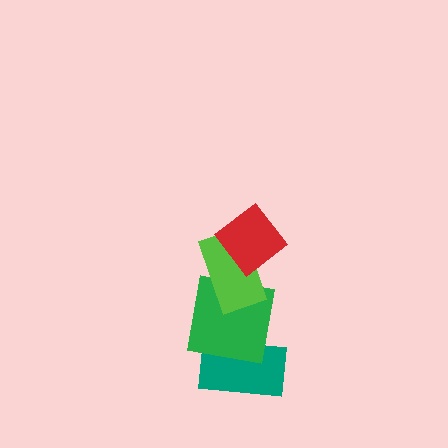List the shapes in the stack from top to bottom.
From top to bottom: the red diamond, the lime rectangle, the green square, the teal rectangle.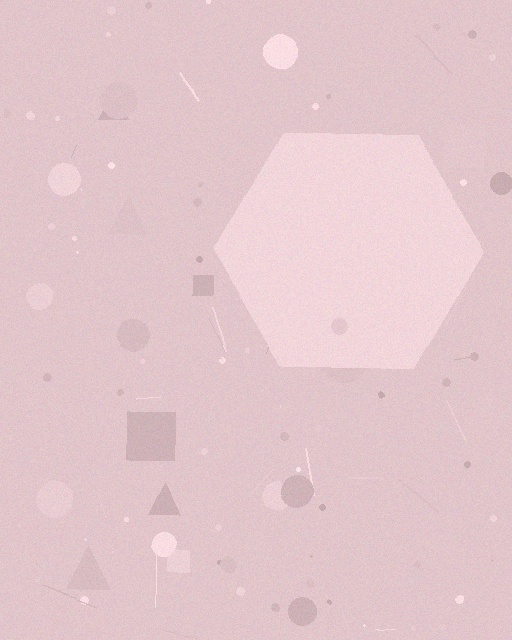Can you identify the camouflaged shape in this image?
The camouflaged shape is a hexagon.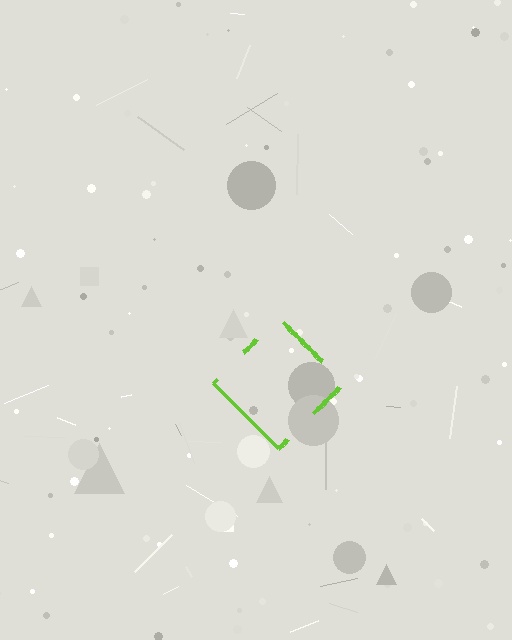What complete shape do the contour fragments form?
The contour fragments form a diamond.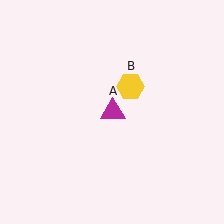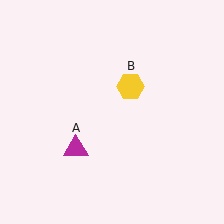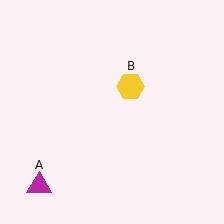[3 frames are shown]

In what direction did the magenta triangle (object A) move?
The magenta triangle (object A) moved down and to the left.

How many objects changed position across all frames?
1 object changed position: magenta triangle (object A).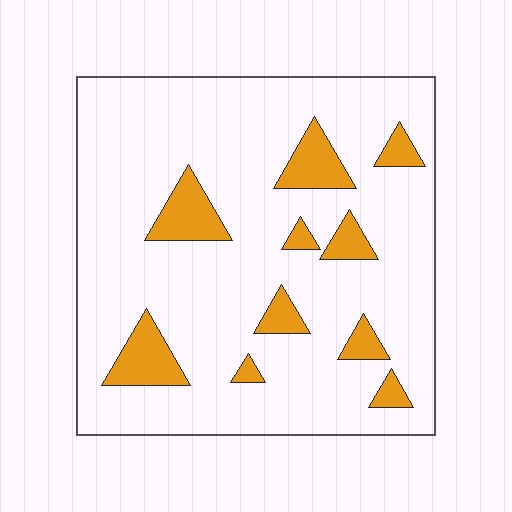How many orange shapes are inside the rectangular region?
10.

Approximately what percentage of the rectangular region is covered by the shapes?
Approximately 15%.